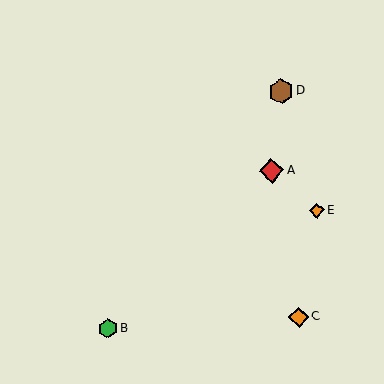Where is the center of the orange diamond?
The center of the orange diamond is at (299, 317).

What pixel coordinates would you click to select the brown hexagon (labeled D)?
Click at (281, 91) to select the brown hexagon D.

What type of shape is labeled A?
Shape A is a red diamond.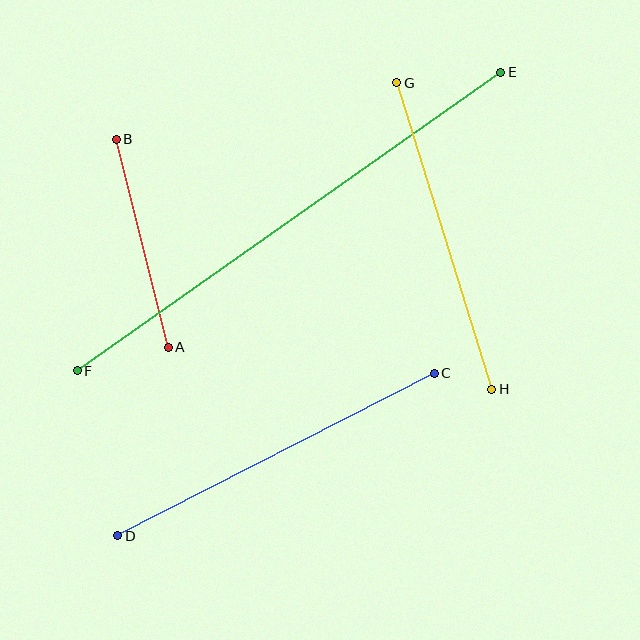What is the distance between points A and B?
The distance is approximately 214 pixels.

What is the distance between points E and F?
The distance is approximately 518 pixels.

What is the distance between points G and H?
The distance is approximately 321 pixels.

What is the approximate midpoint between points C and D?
The midpoint is at approximately (276, 454) pixels.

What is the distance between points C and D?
The distance is approximately 356 pixels.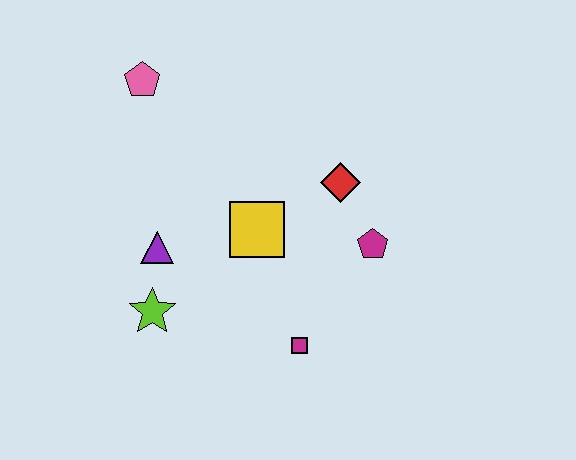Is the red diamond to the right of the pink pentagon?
Yes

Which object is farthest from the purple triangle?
The magenta pentagon is farthest from the purple triangle.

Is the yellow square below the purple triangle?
No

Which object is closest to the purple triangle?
The lime star is closest to the purple triangle.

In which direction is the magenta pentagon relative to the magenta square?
The magenta pentagon is above the magenta square.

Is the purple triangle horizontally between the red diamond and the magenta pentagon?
No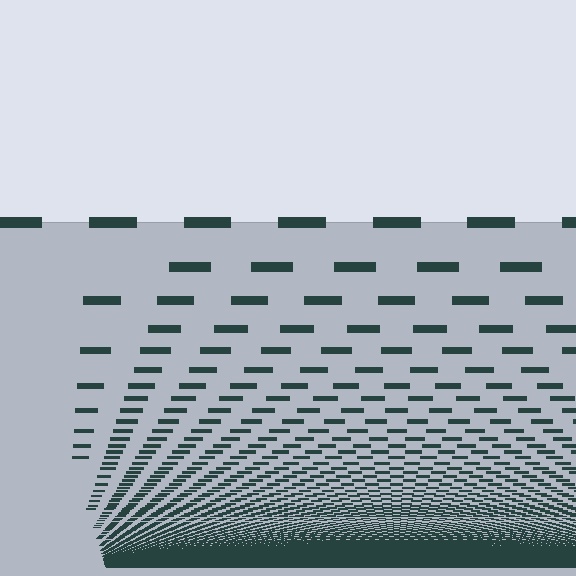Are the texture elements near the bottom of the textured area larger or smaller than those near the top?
Smaller. The gradient is inverted — elements near the bottom are smaller and denser.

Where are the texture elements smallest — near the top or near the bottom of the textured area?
Near the bottom.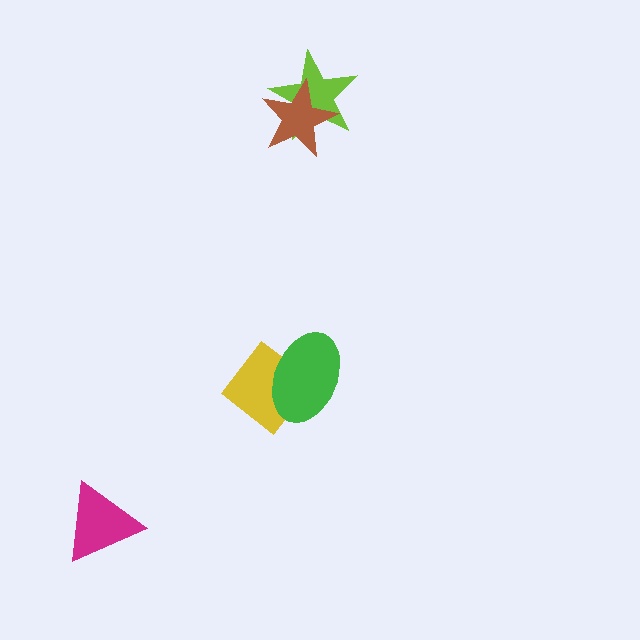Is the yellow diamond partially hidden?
Yes, it is partially covered by another shape.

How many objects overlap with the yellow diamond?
1 object overlaps with the yellow diamond.